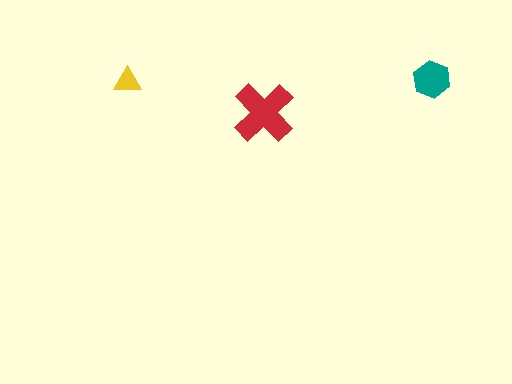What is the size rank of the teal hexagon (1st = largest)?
2nd.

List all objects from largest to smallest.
The red cross, the teal hexagon, the yellow triangle.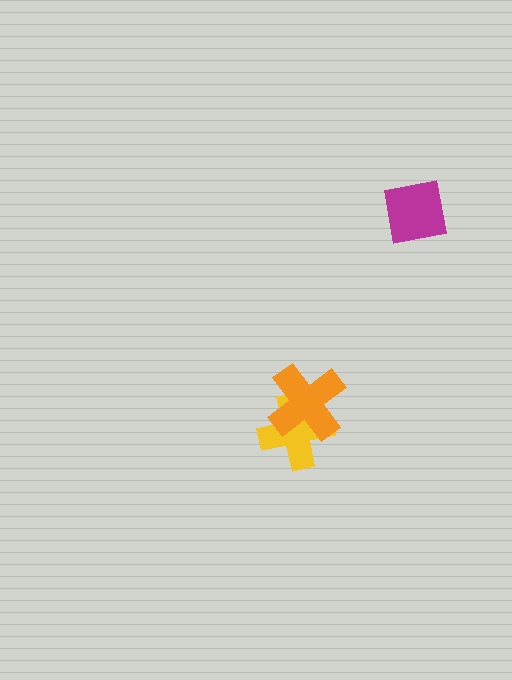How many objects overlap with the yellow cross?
1 object overlaps with the yellow cross.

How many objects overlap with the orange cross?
1 object overlaps with the orange cross.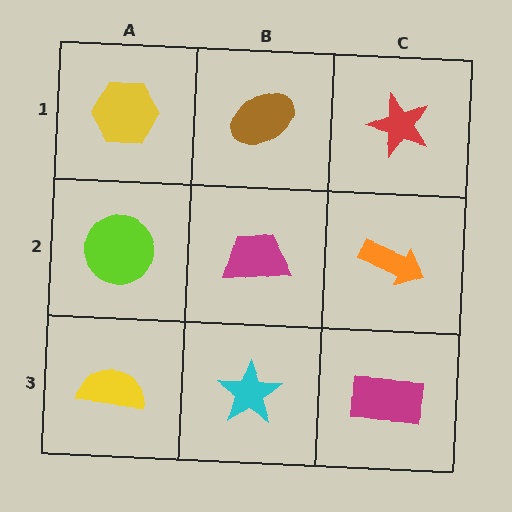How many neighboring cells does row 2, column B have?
4.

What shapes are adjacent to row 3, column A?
A lime circle (row 2, column A), a cyan star (row 3, column B).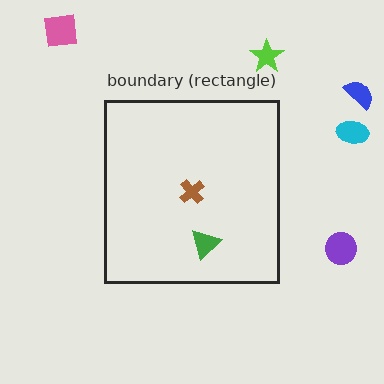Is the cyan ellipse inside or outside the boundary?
Outside.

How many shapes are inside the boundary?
2 inside, 5 outside.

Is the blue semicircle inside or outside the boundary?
Outside.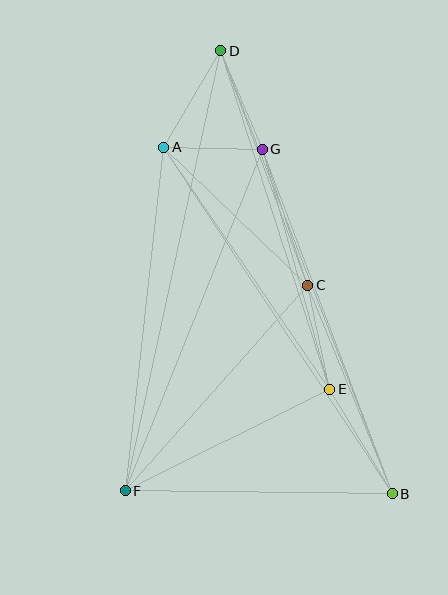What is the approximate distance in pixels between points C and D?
The distance between C and D is approximately 250 pixels.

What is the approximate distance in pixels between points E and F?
The distance between E and F is approximately 228 pixels.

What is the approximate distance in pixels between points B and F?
The distance between B and F is approximately 267 pixels.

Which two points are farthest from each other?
Points B and D are farthest from each other.